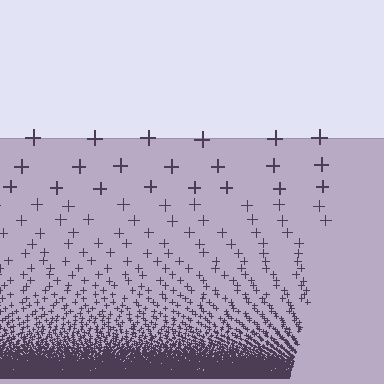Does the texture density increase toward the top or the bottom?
Density increases toward the bottom.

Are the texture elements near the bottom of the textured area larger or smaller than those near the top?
Smaller. The gradient is inverted — elements near the bottom are smaller and denser.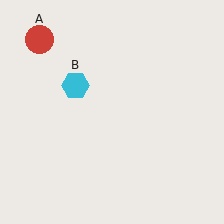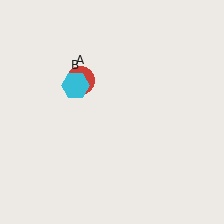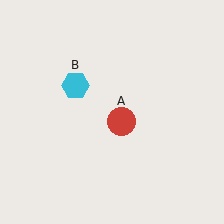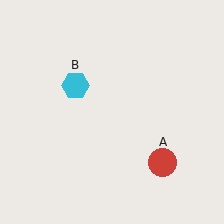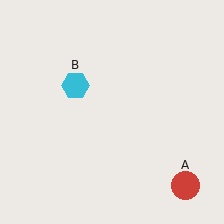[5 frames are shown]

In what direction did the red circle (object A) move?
The red circle (object A) moved down and to the right.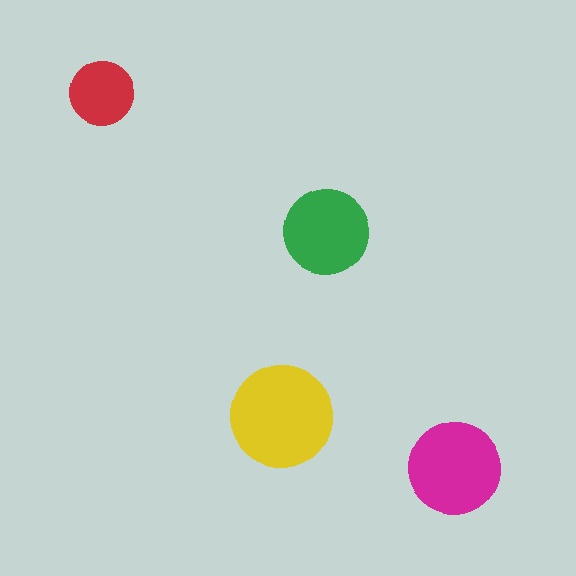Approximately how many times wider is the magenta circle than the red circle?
About 1.5 times wider.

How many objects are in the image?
There are 4 objects in the image.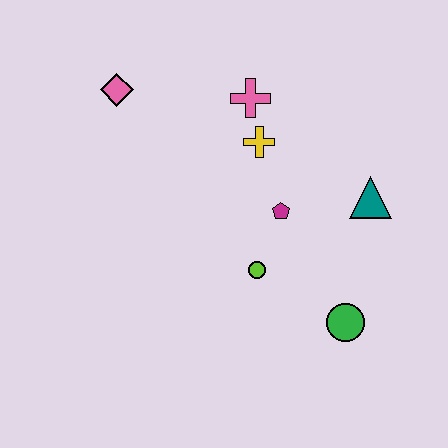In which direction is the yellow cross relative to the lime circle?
The yellow cross is above the lime circle.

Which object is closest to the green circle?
The lime circle is closest to the green circle.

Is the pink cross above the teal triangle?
Yes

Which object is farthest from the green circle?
The pink diamond is farthest from the green circle.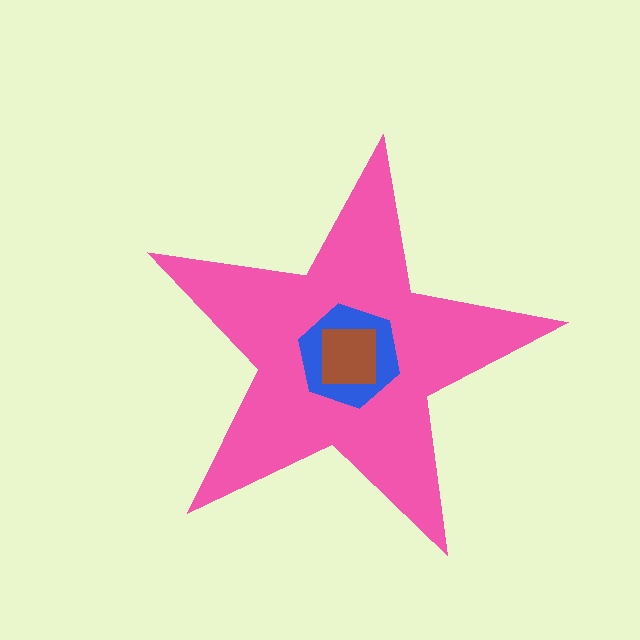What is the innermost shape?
The brown square.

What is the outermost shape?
The pink star.